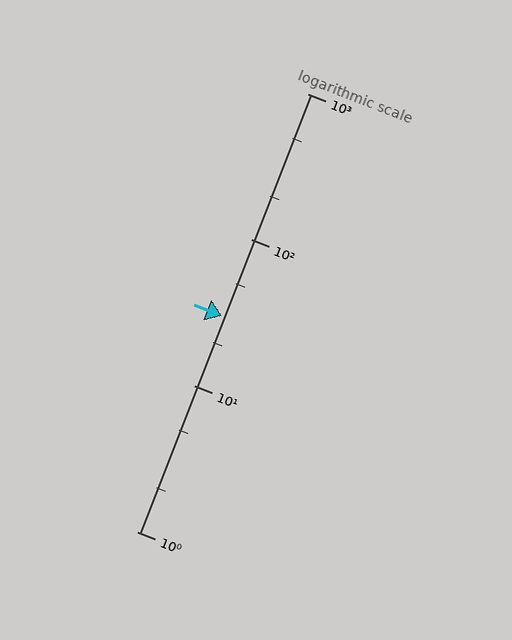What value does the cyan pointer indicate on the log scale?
The pointer indicates approximately 30.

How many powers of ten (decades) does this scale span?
The scale spans 3 decades, from 1 to 1000.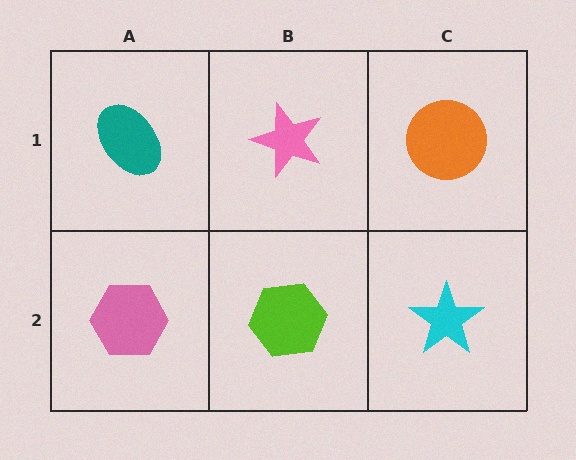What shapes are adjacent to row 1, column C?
A cyan star (row 2, column C), a pink star (row 1, column B).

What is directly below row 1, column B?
A lime hexagon.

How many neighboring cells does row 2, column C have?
2.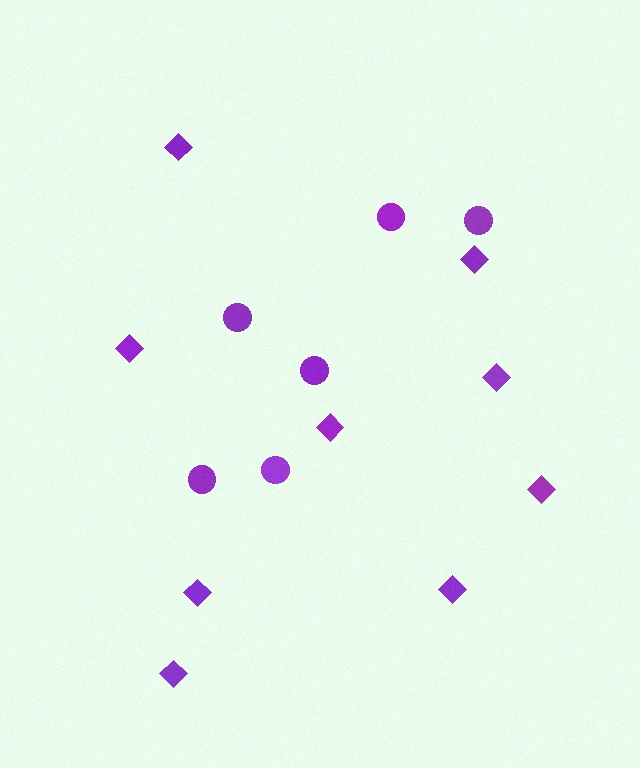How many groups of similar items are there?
There are 2 groups: one group of diamonds (9) and one group of circles (6).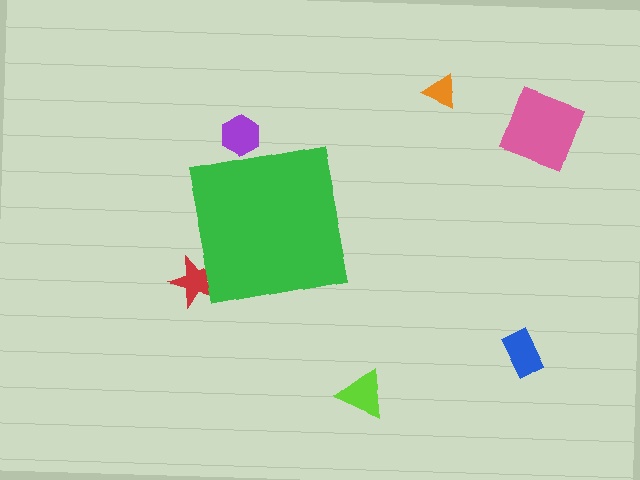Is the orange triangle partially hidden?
No, the orange triangle is fully visible.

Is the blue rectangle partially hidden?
No, the blue rectangle is fully visible.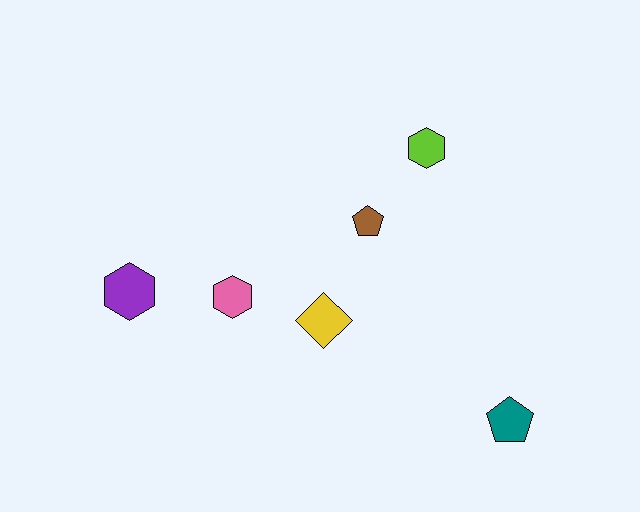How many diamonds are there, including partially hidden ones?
There is 1 diamond.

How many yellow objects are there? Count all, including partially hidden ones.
There is 1 yellow object.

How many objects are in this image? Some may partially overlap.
There are 6 objects.